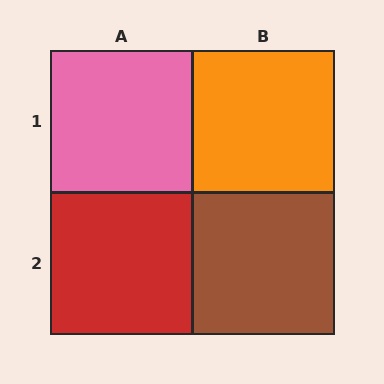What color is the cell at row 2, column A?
Red.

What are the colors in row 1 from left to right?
Pink, orange.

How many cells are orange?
1 cell is orange.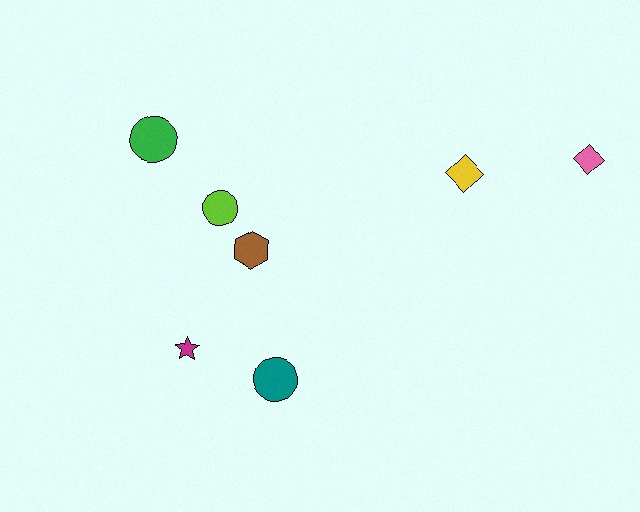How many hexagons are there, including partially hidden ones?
There is 1 hexagon.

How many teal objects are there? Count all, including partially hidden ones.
There is 1 teal object.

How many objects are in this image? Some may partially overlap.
There are 7 objects.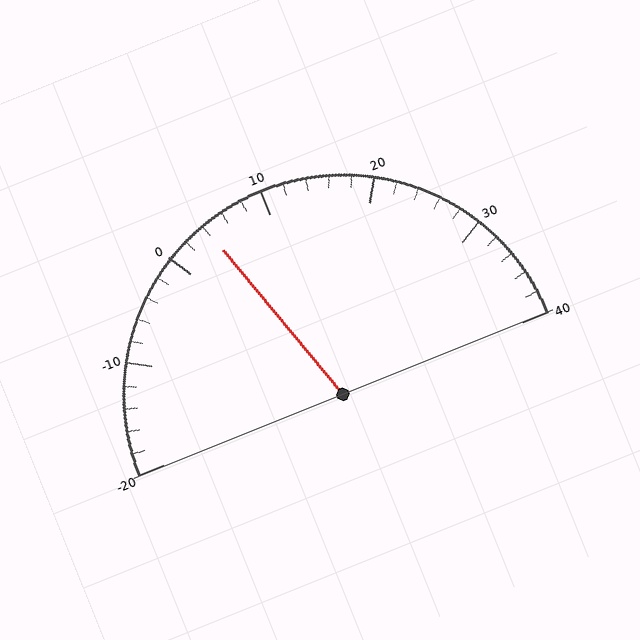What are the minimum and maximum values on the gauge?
The gauge ranges from -20 to 40.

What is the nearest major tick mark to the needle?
The nearest major tick mark is 0.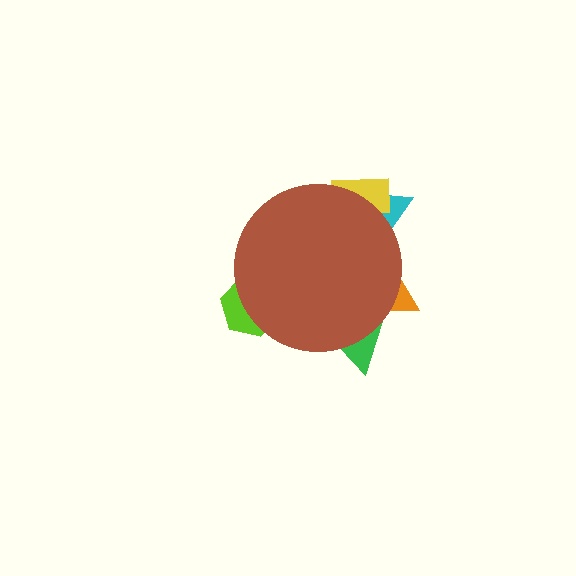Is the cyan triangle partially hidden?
Yes, the cyan triangle is partially hidden behind the brown circle.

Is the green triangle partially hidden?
Yes, the green triangle is partially hidden behind the brown circle.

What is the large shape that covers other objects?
A brown circle.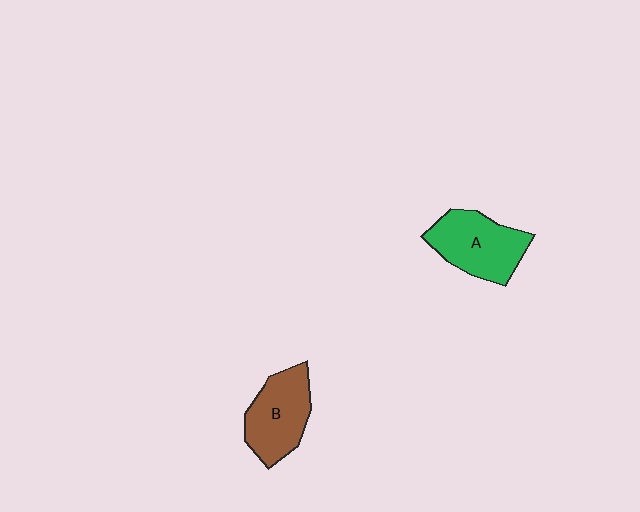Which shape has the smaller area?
Shape B (brown).